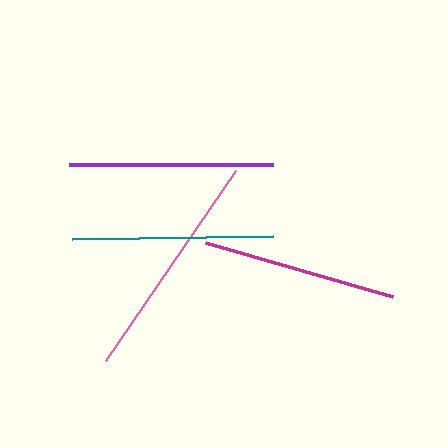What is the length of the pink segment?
The pink segment is approximately 230 pixels long.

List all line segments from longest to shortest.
From longest to shortest: pink, purple, teal, magenta.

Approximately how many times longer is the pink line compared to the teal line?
The pink line is approximately 1.1 times the length of the teal line.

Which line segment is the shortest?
The magenta line is the shortest at approximately 195 pixels.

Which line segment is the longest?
The pink line is the longest at approximately 230 pixels.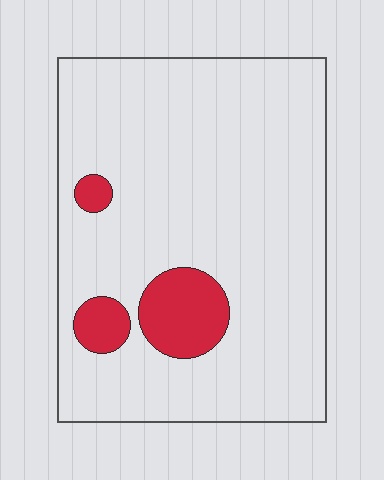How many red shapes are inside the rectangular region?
3.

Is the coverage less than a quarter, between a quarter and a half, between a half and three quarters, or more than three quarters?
Less than a quarter.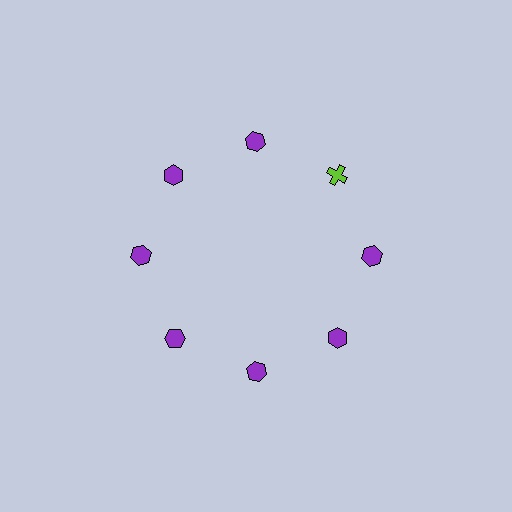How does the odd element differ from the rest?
It differs in both color (lime instead of purple) and shape (cross instead of hexagon).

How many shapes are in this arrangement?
There are 8 shapes arranged in a ring pattern.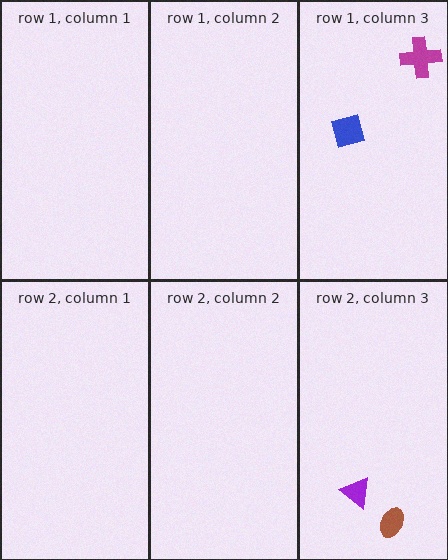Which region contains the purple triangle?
The row 2, column 3 region.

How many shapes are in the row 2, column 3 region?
2.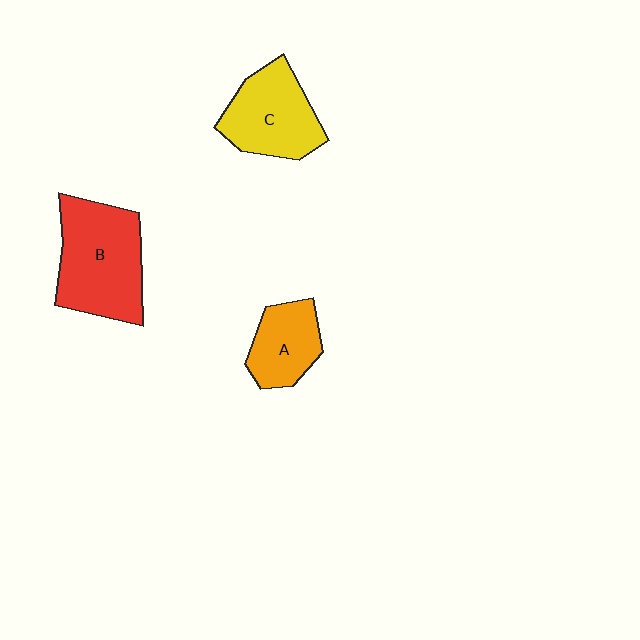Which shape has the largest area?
Shape B (red).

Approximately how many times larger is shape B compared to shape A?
Approximately 1.8 times.